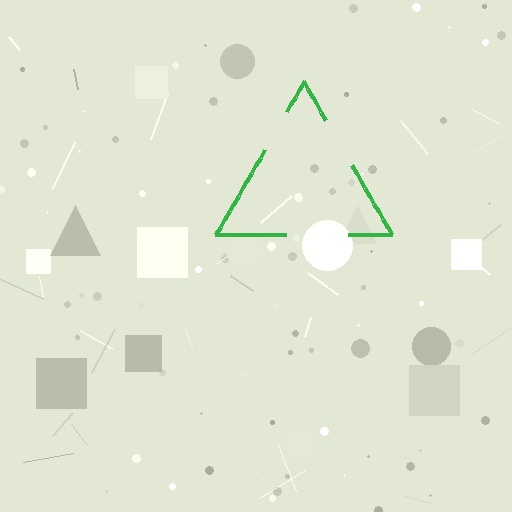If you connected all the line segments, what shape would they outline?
They would outline a triangle.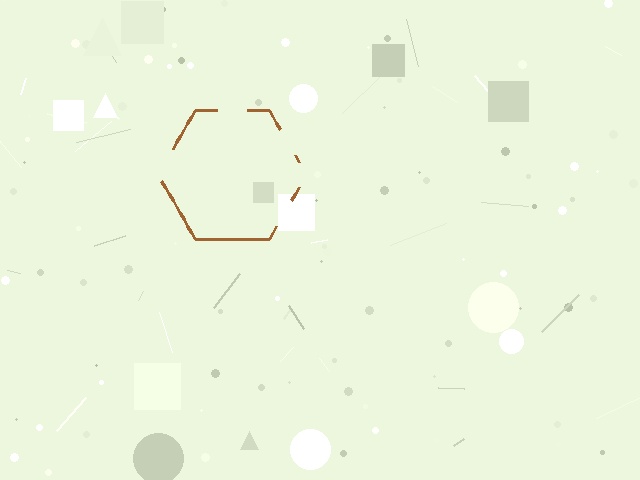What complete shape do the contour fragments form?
The contour fragments form a hexagon.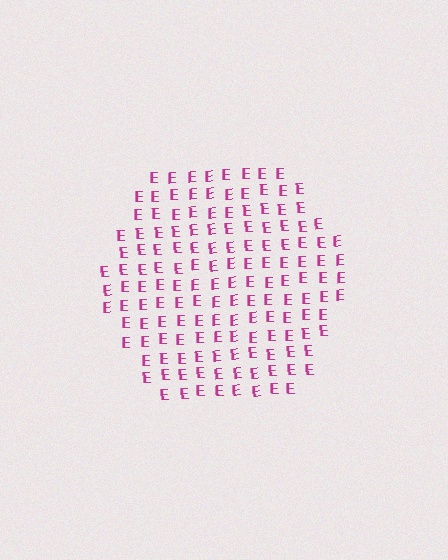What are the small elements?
The small elements are letter E's.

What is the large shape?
The large shape is a hexagon.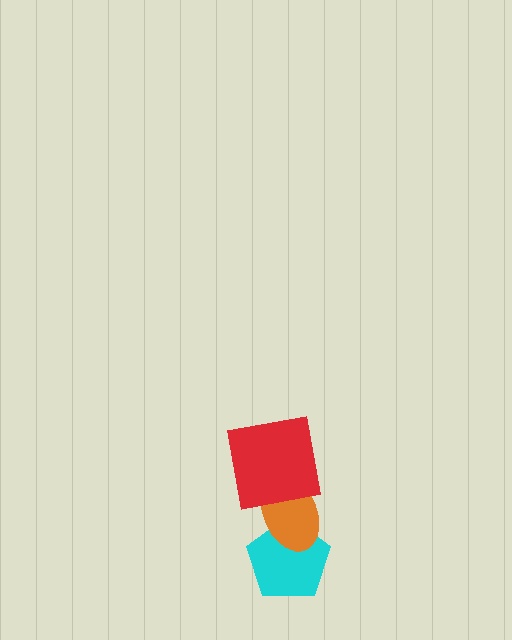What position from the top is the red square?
The red square is 1st from the top.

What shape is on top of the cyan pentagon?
The orange ellipse is on top of the cyan pentagon.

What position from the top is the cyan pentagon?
The cyan pentagon is 3rd from the top.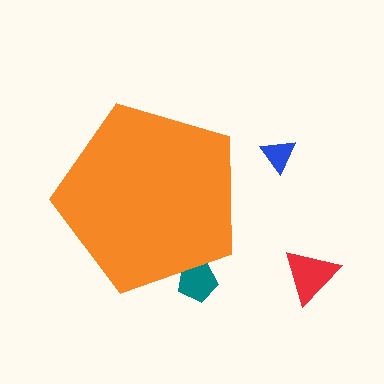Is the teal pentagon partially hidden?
Yes, the teal pentagon is partially hidden behind the orange pentagon.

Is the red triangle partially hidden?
No, the red triangle is fully visible.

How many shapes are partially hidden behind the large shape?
1 shape is partially hidden.